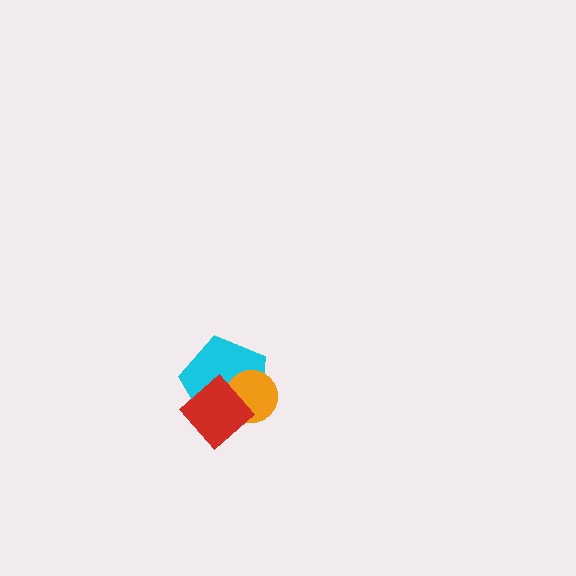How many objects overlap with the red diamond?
2 objects overlap with the red diamond.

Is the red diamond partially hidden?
No, no other shape covers it.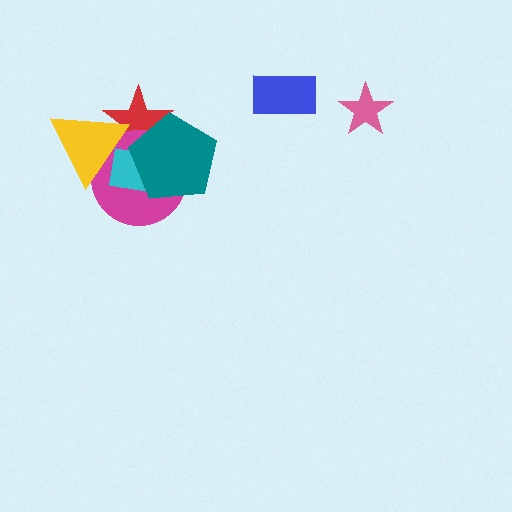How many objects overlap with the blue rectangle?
0 objects overlap with the blue rectangle.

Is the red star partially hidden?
Yes, it is partially covered by another shape.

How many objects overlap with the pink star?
0 objects overlap with the pink star.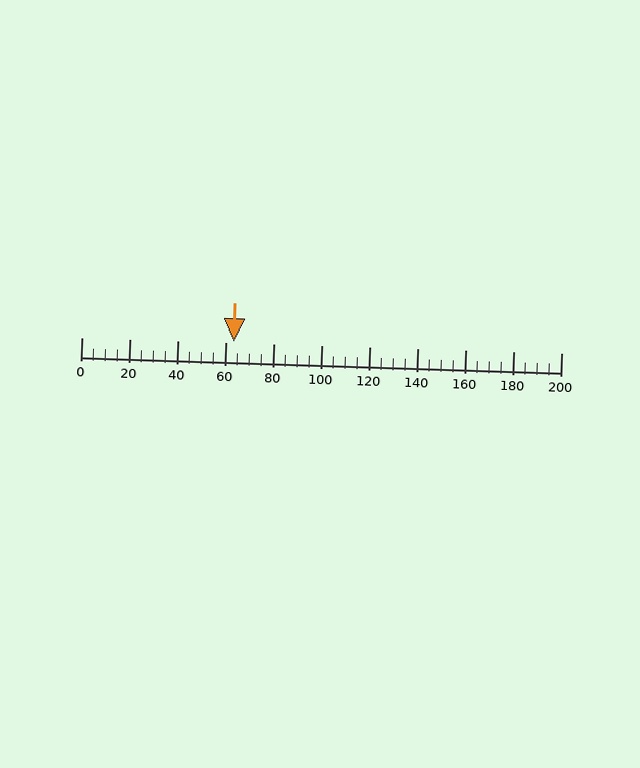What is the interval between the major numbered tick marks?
The major tick marks are spaced 20 units apart.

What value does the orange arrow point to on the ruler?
The orange arrow points to approximately 63.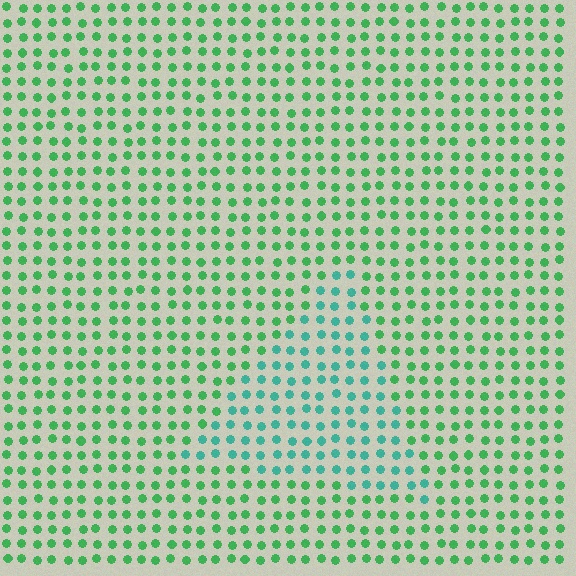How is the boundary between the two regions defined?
The boundary is defined purely by a slight shift in hue (about 35 degrees). Spacing, size, and orientation are identical on both sides.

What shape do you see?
I see a triangle.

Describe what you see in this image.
The image is filled with small green elements in a uniform arrangement. A triangle-shaped region is visible where the elements are tinted to a slightly different hue, forming a subtle color boundary.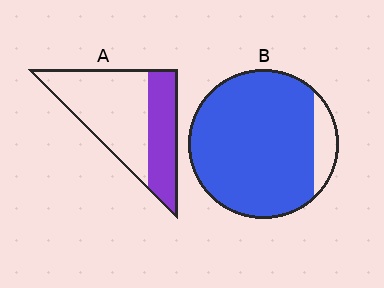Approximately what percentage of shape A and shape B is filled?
A is approximately 35% and B is approximately 90%.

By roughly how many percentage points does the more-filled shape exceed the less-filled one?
By roughly 55 percentage points (B over A).